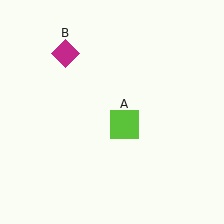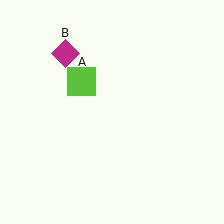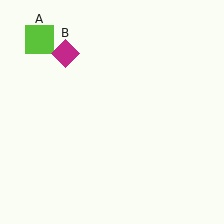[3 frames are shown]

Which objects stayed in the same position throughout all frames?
Magenta diamond (object B) remained stationary.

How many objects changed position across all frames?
1 object changed position: lime square (object A).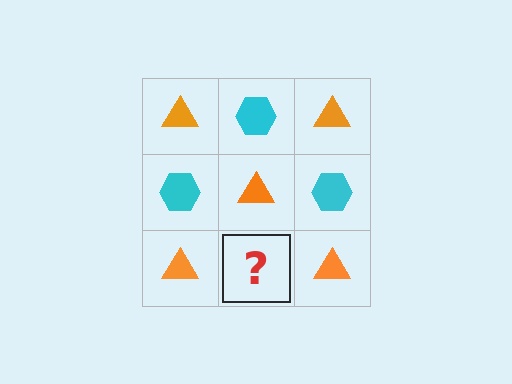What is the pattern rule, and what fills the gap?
The rule is that it alternates orange triangle and cyan hexagon in a checkerboard pattern. The gap should be filled with a cyan hexagon.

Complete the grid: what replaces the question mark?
The question mark should be replaced with a cyan hexagon.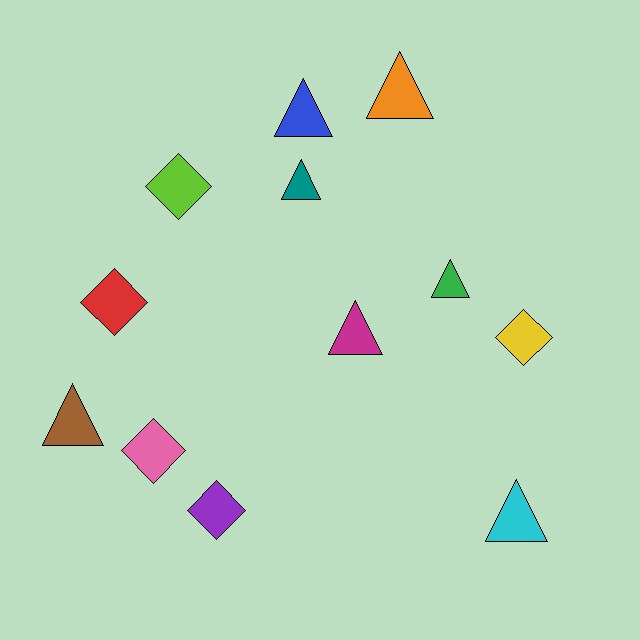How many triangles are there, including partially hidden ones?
There are 7 triangles.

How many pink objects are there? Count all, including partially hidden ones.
There is 1 pink object.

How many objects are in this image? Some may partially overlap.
There are 12 objects.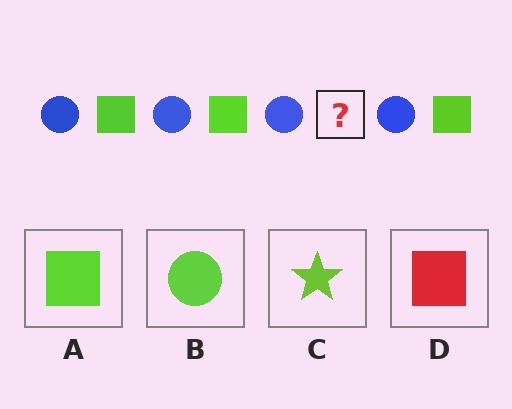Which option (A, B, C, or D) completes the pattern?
A.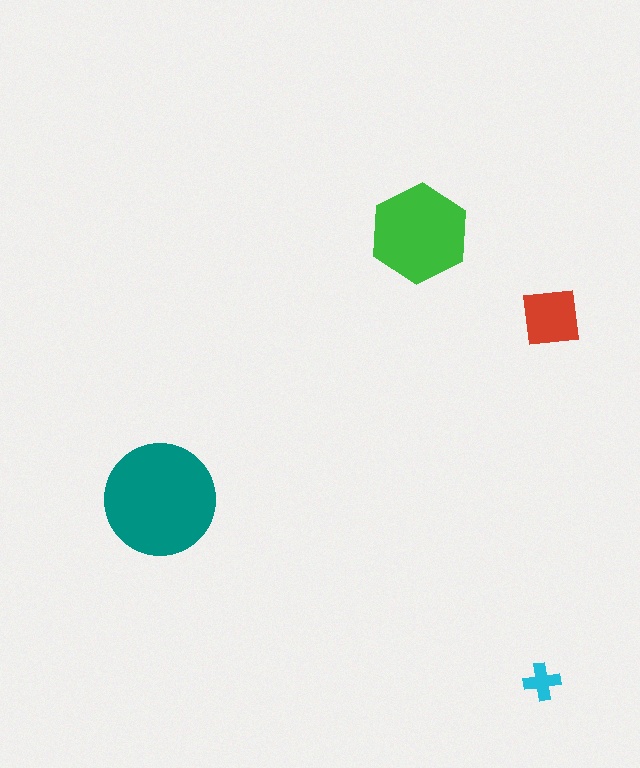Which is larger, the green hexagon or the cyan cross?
The green hexagon.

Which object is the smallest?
The cyan cross.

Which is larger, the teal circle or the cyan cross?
The teal circle.